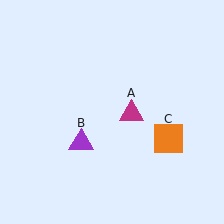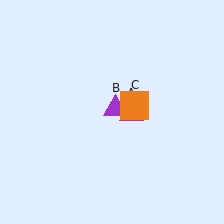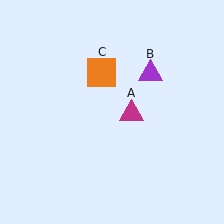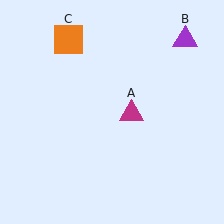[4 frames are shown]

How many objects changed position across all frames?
2 objects changed position: purple triangle (object B), orange square (object C).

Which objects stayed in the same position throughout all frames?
Magenta triangle (object A) remained stationary.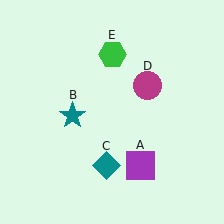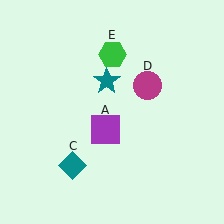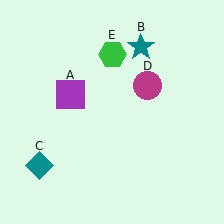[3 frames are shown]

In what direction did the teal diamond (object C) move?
The teal diamond (object C) moved left.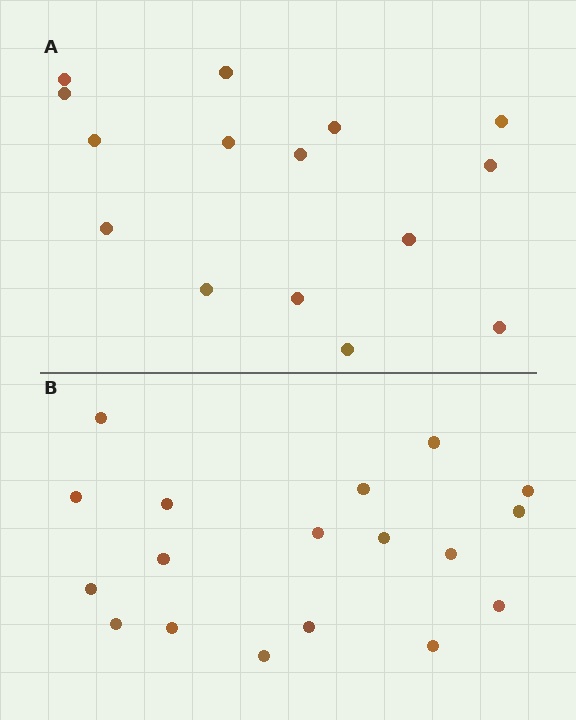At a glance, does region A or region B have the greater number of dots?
Region B (the bottom region) has more dots.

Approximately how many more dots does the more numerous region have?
Region B has just a few more — roughly 2 or 3 more dots than region A.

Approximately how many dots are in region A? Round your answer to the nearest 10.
About 20 dots. (The exact count is 15, which rounds to 20.)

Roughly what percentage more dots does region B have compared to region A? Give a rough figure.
About 20% more.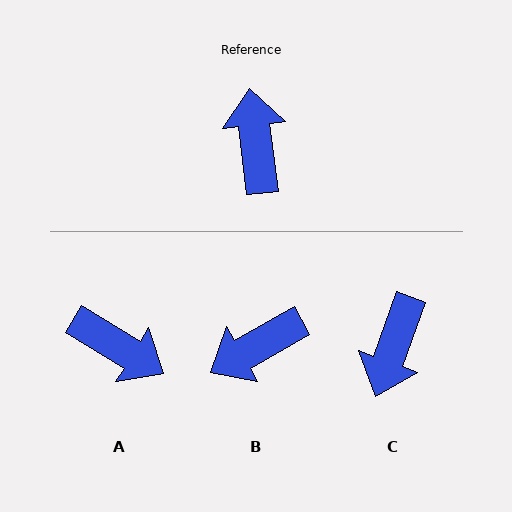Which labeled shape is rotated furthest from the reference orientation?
C, about 153 degrees away.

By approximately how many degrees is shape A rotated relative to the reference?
Approximately 128 degrees clockwise.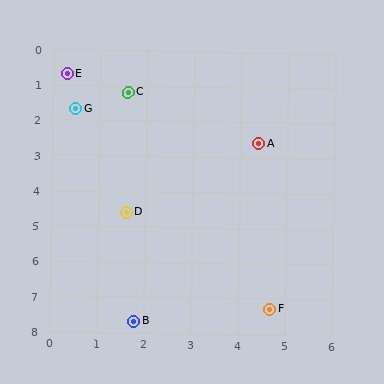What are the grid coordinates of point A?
Point A is at approximately (4.4, 2.6).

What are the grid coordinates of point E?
Point E is at approximately (0.3, 0.7).